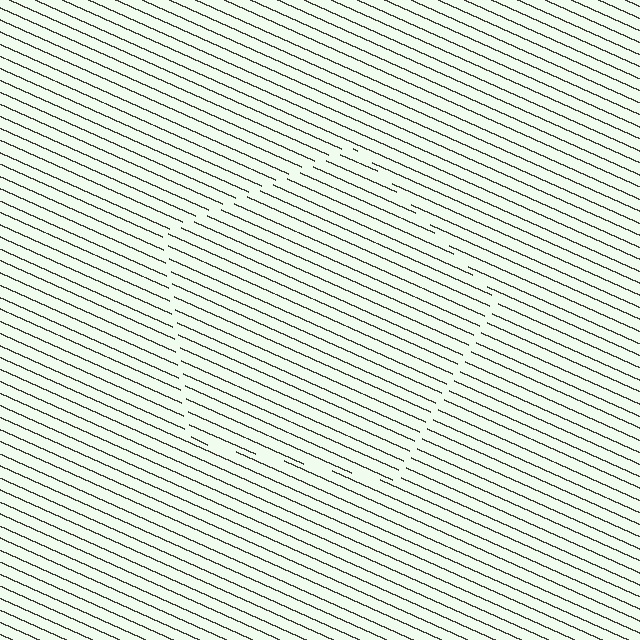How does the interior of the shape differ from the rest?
The interior of the shape contains the same grating, shifted by half a period — the contour is defined by the phase discontinuity where line-ends from the inner and outer gratings abut.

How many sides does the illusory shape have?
5 sides — the line-ends trace a pentagon.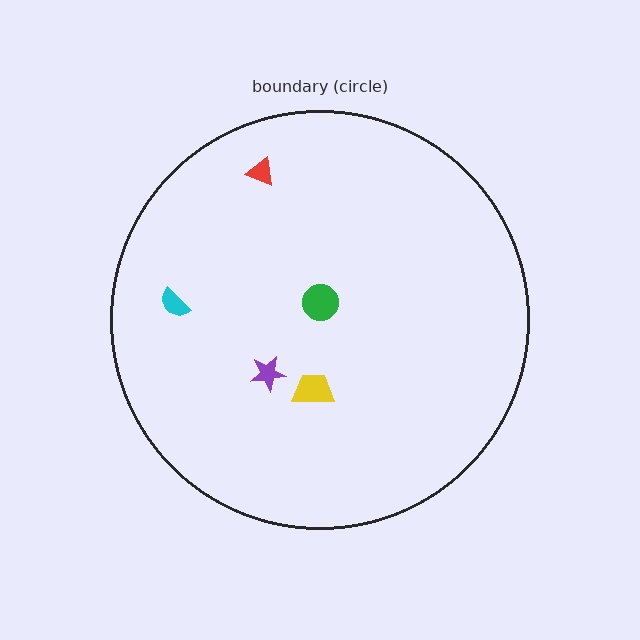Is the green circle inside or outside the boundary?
Inside.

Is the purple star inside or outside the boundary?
Inside.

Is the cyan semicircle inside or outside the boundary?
Inside.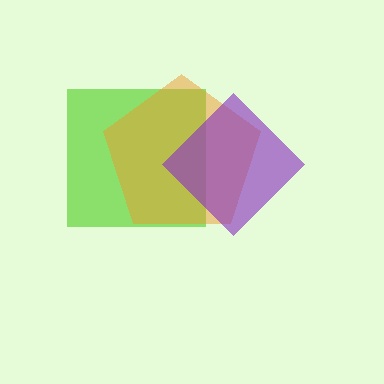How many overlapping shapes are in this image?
There are 3 overlapping shapes in the image.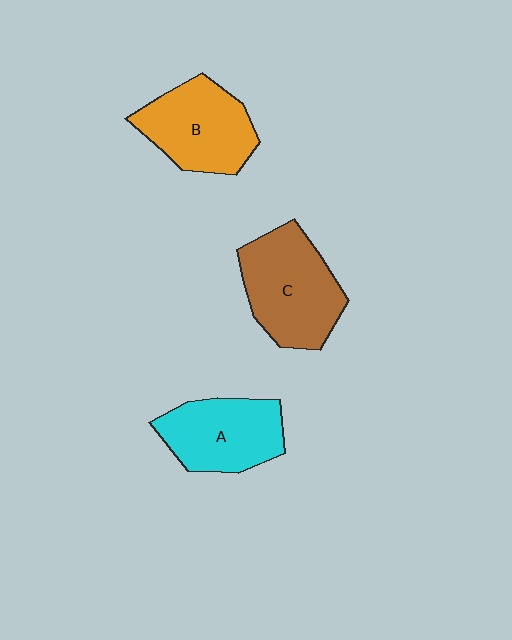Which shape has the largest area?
Shape C (brown).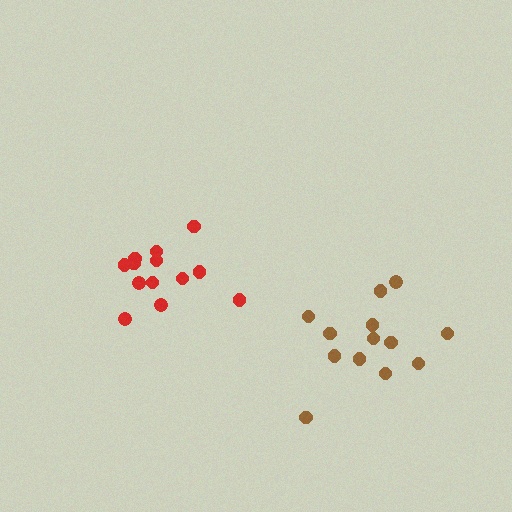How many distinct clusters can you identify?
There are 2 distinct clusters.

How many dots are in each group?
Group 1: 13 dots, Group 2: 13 dots (26 total).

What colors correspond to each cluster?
The clusters are colored: red, brown.